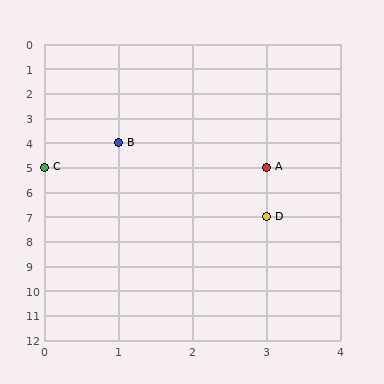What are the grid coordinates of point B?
Point B is at grid coordinates (1, 4).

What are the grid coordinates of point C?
Point C is at grid coordinates (0, 5).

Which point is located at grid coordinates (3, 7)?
Point D is at (3, 7).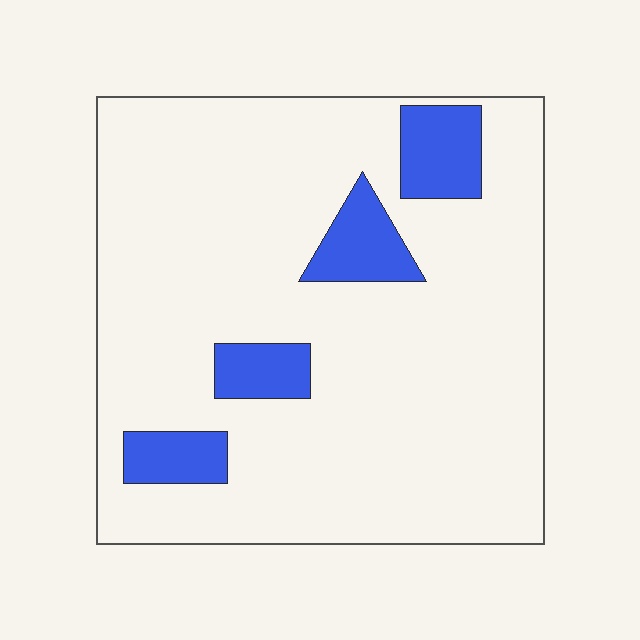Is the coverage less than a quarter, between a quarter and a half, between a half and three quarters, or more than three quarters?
Less than a quarter.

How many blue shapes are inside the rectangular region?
4.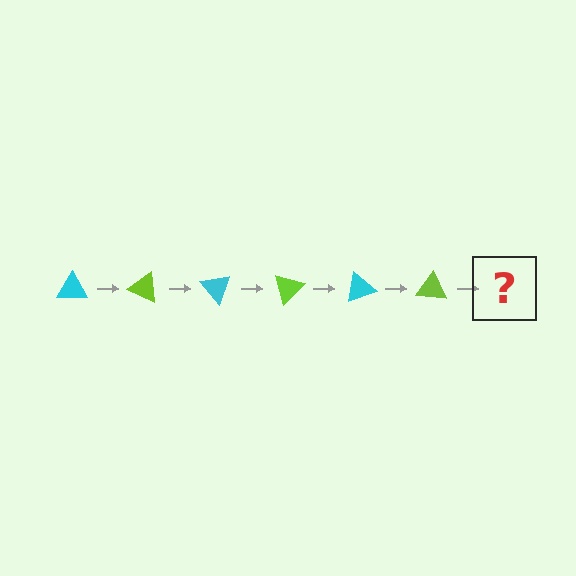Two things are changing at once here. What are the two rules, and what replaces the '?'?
The two rules are that it rotates 25 degrees each step and the color cycles through cyan and lime. The '?' should be a cyan triangle, rotated 150 degrees from the start.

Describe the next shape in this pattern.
It should be a cyan triangle, rotated 150 degrees from the start.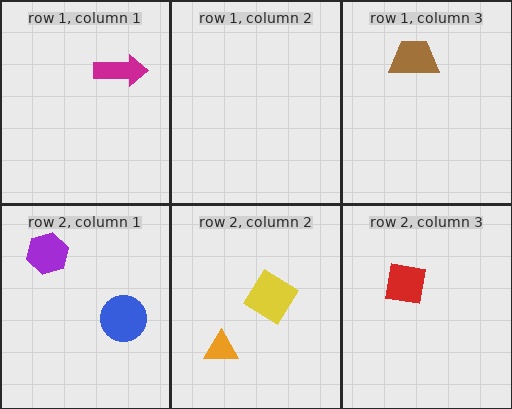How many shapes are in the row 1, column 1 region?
1.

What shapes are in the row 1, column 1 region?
The magenta arrow.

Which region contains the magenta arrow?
The row 1, column 1 region.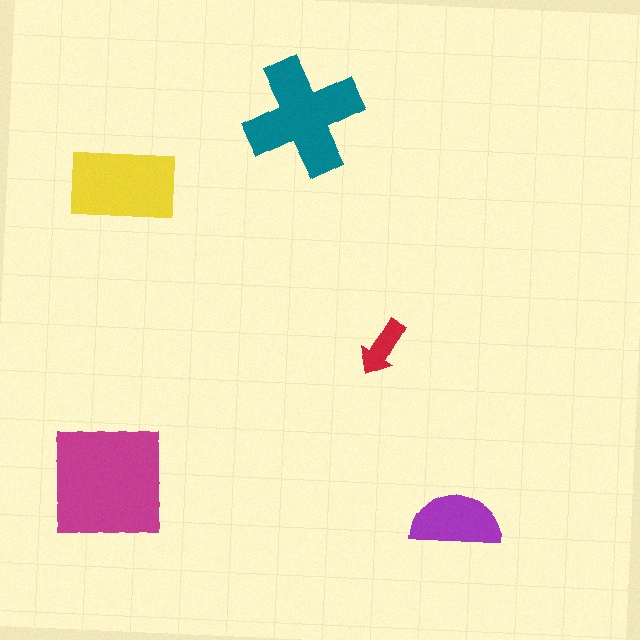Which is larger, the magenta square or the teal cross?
The magenta square.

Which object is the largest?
The magenta square.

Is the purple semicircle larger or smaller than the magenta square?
Smaller.